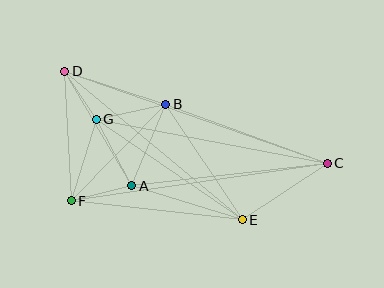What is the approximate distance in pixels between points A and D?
The distance between A and D is approximately 132 pixels.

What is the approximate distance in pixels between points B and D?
The distance between B and D is approximately 106 pixels.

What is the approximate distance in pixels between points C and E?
The distance between C and E is approximately 102 pixels.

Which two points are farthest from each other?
Points C and D are farthest from each other.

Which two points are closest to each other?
Points D and G are closest to each other.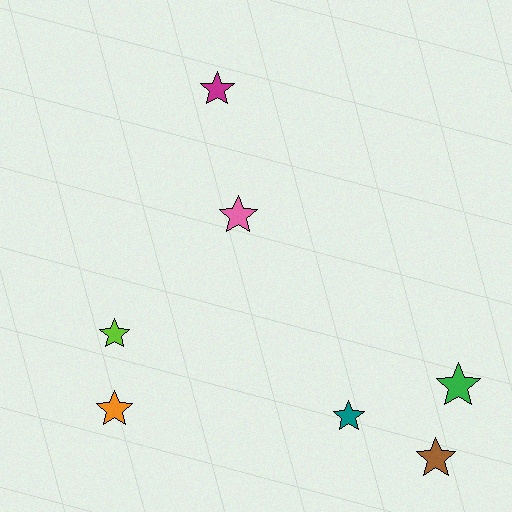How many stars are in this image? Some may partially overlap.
There are 7 stars.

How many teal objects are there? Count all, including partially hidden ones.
There is 1 teal object.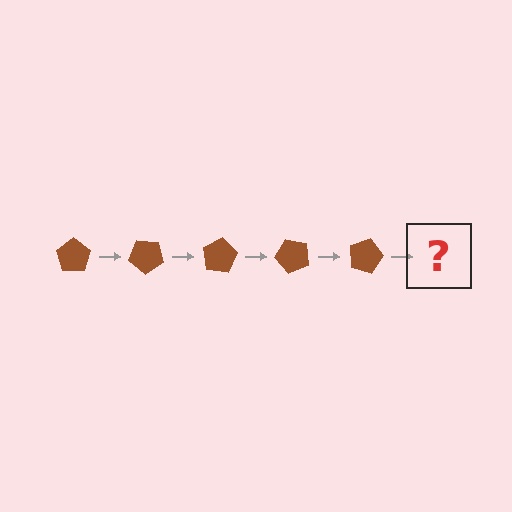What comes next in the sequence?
The next element should be a brown pentagon rotated 200 degrees.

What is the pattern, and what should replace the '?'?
The pattern is that the pentagon rotates 40 degrees each step. The '?' should be a brown pentagon rotated 200 degrees.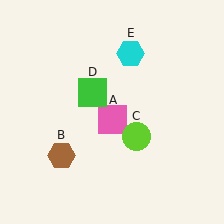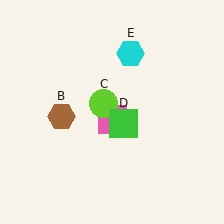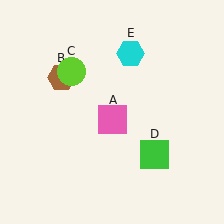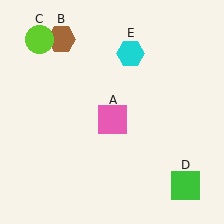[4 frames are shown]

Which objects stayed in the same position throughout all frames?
Pink square (object A) and cyan hexagon (object E) remained stationary.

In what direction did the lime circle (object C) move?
The lime circle (object C) moved up and to the left.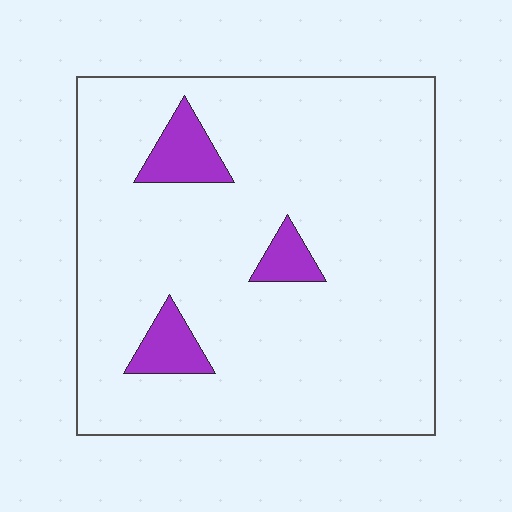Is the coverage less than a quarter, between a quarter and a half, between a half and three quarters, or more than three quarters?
Less than a quarter.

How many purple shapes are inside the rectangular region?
3.